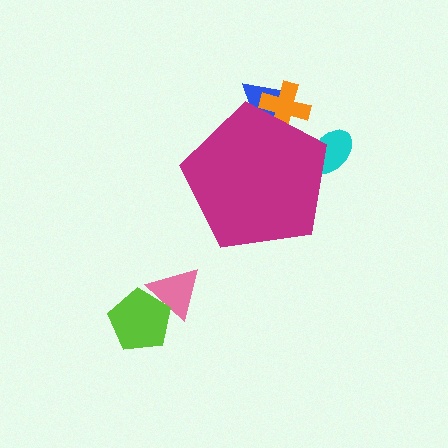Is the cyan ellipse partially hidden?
Yes, the cyan ellipse is partially hidden behind the magenta pentagon.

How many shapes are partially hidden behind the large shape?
3 shapes are partially hidden.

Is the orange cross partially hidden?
Yes, the orange cross is partially hidden behind the magenta pentagon.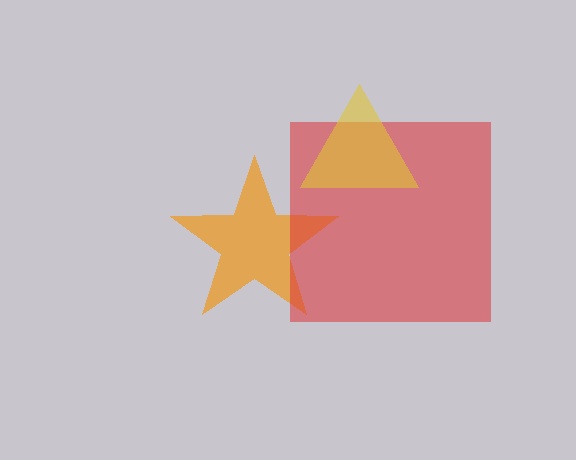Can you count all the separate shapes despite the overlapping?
Yes, there are 3 separate shapes.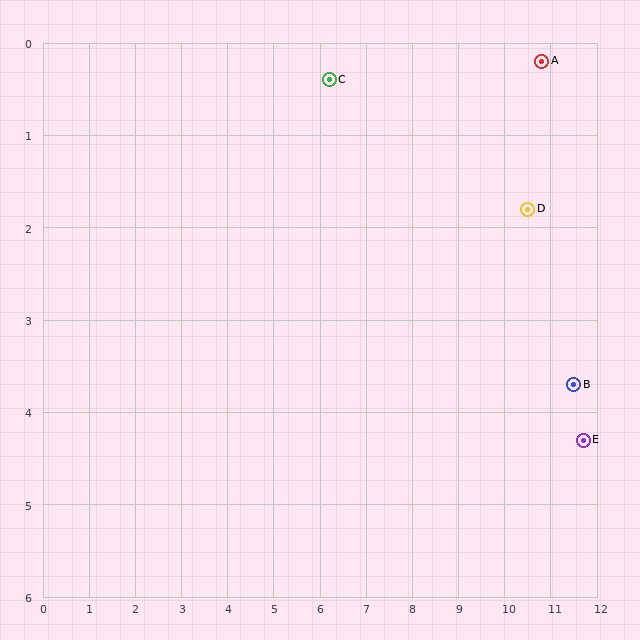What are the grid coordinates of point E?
Point E is at approximately (11.7, 4.3).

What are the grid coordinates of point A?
Point A is at approximately (10.8, 0.2).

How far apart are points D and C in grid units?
Points D and C are about 4.5 grid units apart.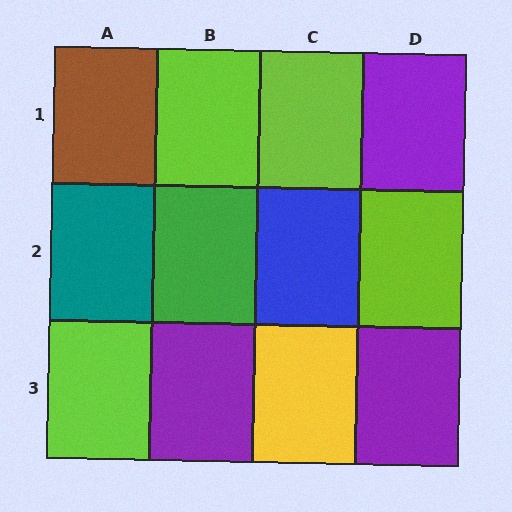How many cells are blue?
1 cell is blue.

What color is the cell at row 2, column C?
Blue.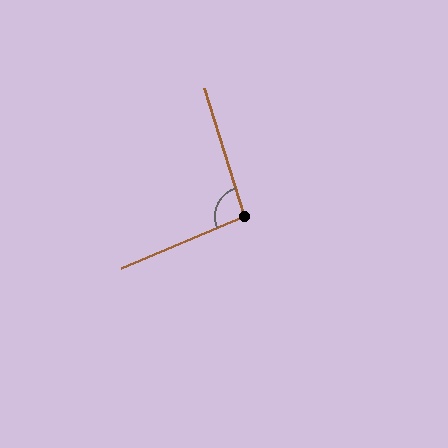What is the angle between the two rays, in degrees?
Approximately 96 degrees.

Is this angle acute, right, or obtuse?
It is obtuse.